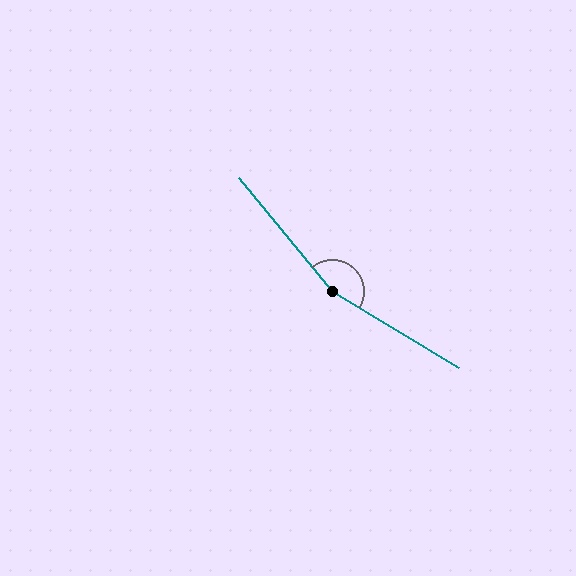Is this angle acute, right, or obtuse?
It is obtuse.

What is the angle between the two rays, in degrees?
Approximately 161 degrees.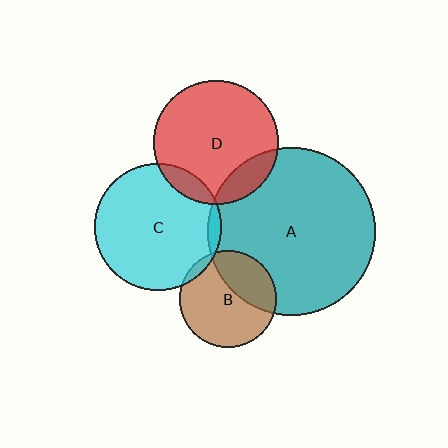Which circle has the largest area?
Circle A (teal).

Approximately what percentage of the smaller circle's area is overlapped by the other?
Approximately 5%.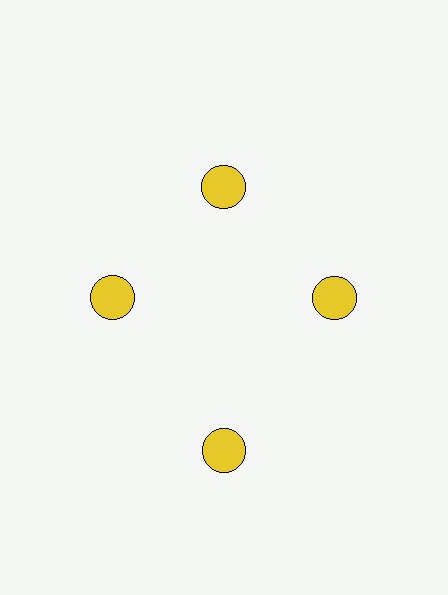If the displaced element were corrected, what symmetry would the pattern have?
It would have 4-fold rotational symmetry — the pattern would map onto itself every 90 degrees.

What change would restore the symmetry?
The symmetry would be restored by moving it inward, back onto the ring so that all 4 circles sit at equal angles and equal distance from the center.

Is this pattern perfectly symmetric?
No. The 4 yellow circles are arranged in a ring, but one element near the 6 o'clock position is pushed outward from the center, breaking the 4-fold rotational symmetry.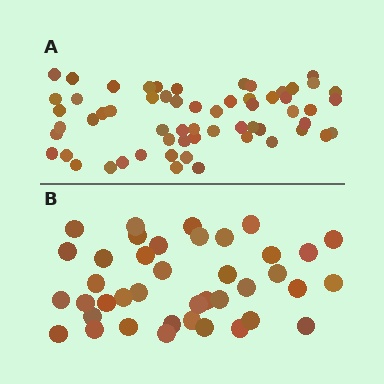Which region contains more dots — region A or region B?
Region A (the top region) has more dots.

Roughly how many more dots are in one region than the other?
Region A has approximately 20 more dots than region B.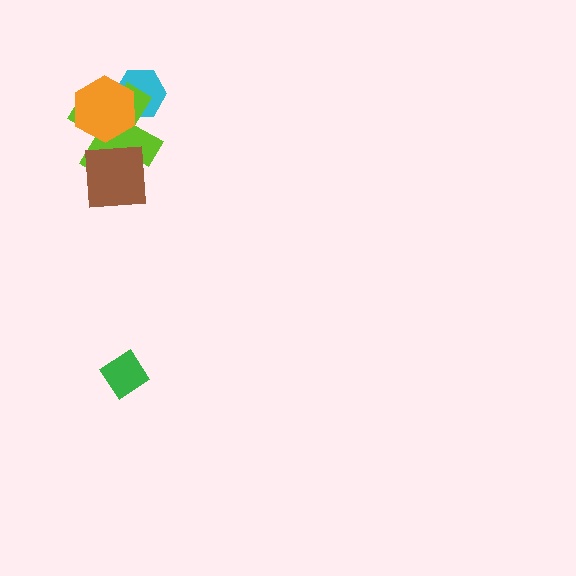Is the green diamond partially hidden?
No, no other shape covers it.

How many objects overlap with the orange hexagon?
2 objects overlap with the orange hexagon.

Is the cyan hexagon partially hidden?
Yes, it is partially covered by another shape.